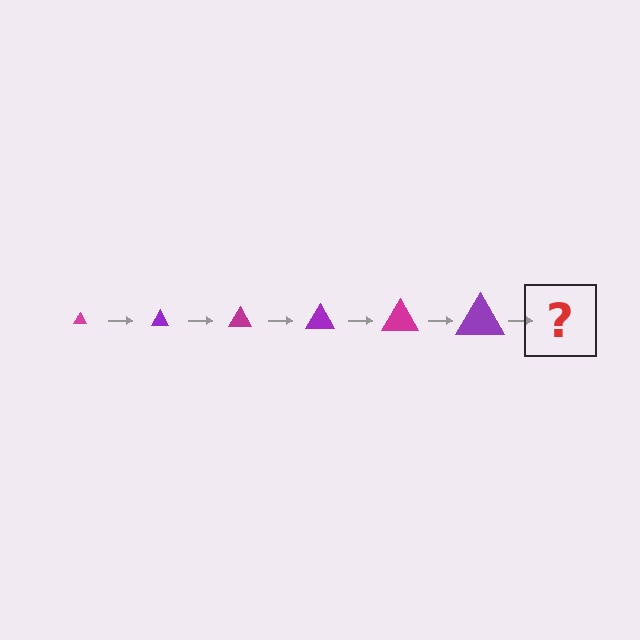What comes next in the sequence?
The next element should be a magenta triangle, larger than the previous one.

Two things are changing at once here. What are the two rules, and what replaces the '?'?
The two rules are that the triangle grows larger each step and the color cycles through magenta and purple. The '?' should be a magenta triangle, larger than the previous one.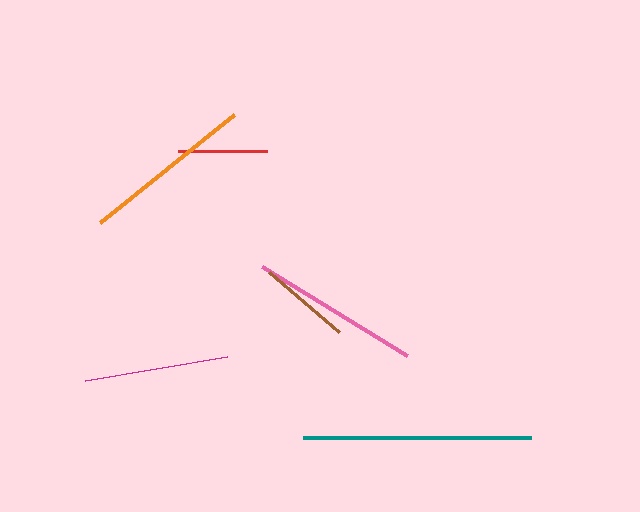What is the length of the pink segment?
The pink segment is approximately 170 pixels long.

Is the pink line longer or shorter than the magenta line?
The pink line is longer than the magenta line.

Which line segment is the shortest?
The red line is the shortest at approximately 89 pixels.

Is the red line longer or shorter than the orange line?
The orange line is longer than the red line.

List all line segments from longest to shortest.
From longest to shortest: teal, orange, pink, magenta, brown, red.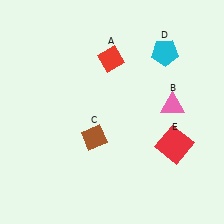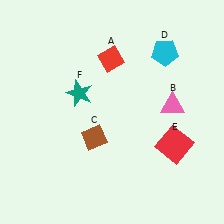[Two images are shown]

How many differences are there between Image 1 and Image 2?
There is 1 difference between the two images.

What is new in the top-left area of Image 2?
A teal star (F) was added in the top-left area of Image 2.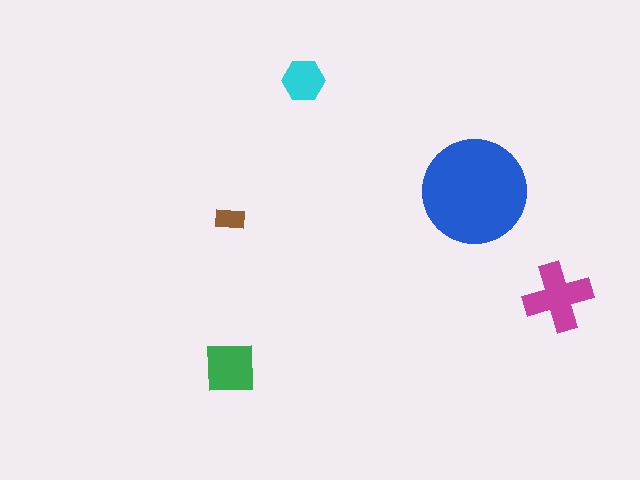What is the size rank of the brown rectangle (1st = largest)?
5th.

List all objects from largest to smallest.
The blue circle, the magenta cross, the green square, the cyan hexagon, the brown rectangle.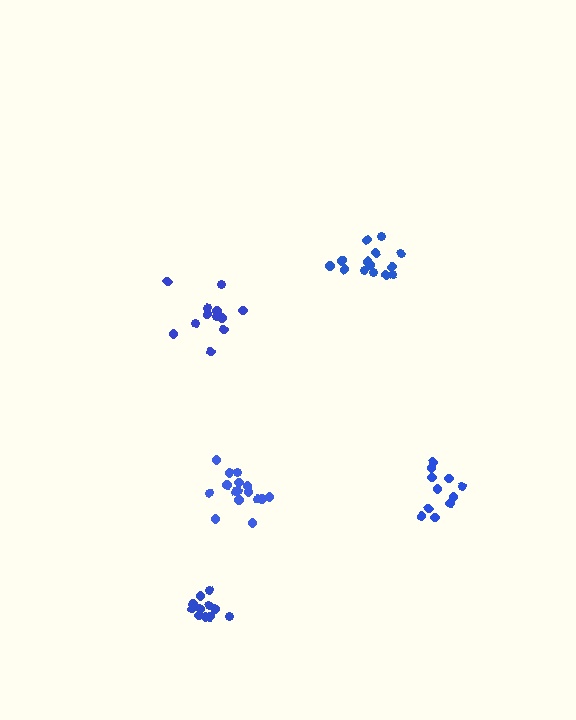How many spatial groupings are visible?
There are 5 spatial groupings.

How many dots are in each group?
Group 1: 16 dots, Group 2: 11 dots, Group 3: 14 dots, Group 4: 11 dots, Group 5: 12 dots (64 total).